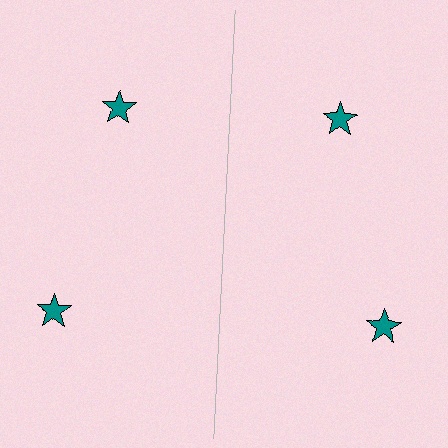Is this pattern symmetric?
Yes, this pattern has bilateral (reflection) symmetry.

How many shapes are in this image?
There are 4 shapes in this image.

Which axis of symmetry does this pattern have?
The pattern has a vertical axis of symmetry running through the center of the image.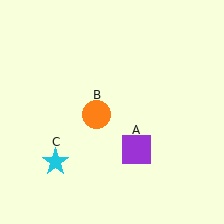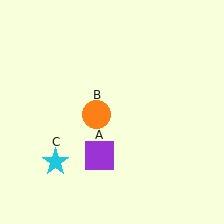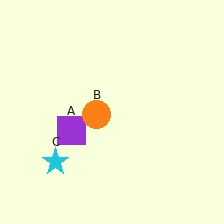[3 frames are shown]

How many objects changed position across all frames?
1 object changed position: purple square (object A).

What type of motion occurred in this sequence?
The purple square (object A) rotated clockwise around the center of the scene.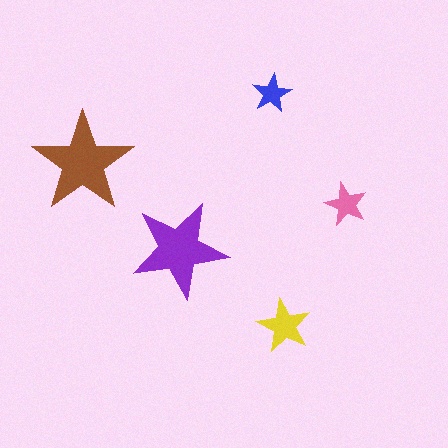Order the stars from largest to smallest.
the brown one, the purple one, the yellow one, the pink one, the blue one.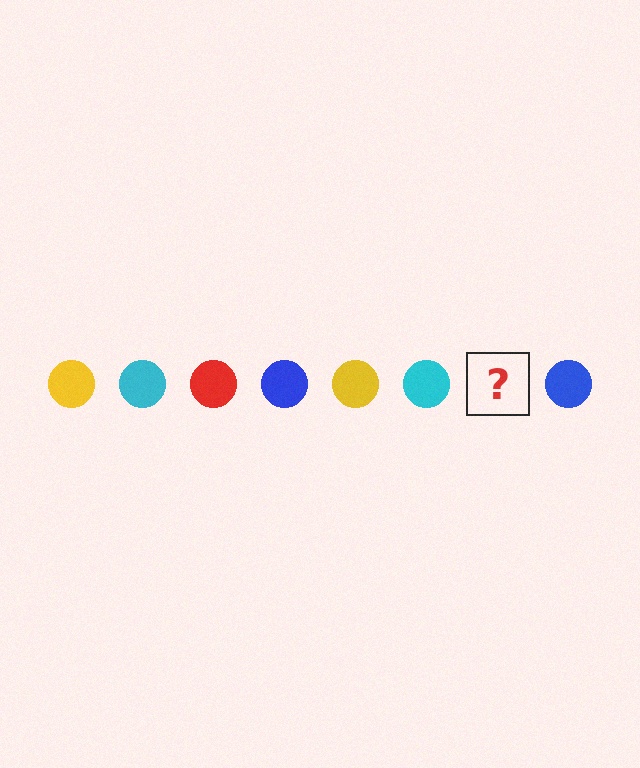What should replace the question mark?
The question mark should be replaced with a red circle.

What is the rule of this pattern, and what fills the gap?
The rule is that the pattern cycles through yellow, cyan, red, blue circles. The gap should be filled with a red circle.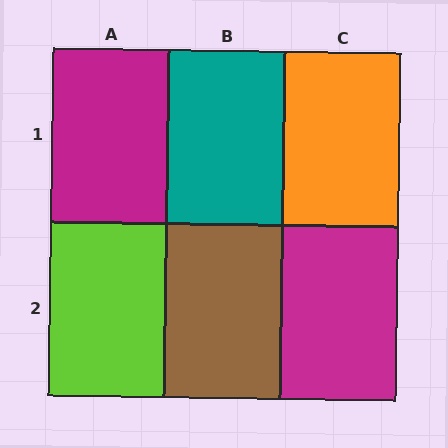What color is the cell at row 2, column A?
Lime.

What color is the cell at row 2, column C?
Magenta.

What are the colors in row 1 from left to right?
Magenta, teal, orange.